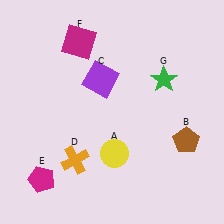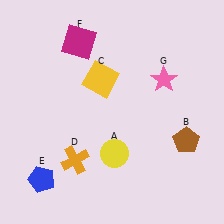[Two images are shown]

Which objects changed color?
C changed from purple to yellow. E changed from magenta to blue. G changed from green to pink.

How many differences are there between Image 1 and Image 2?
There are 3 differences between the two images.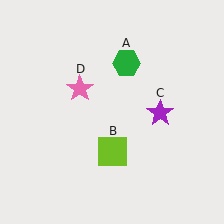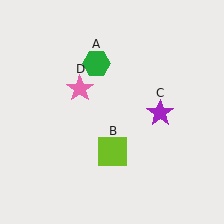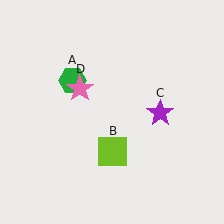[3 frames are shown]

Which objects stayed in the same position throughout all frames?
Lime square (object B) and purple star (object C) and pink star (object D) remained stationary.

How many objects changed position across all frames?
1 object changed position: green hexagon (object A).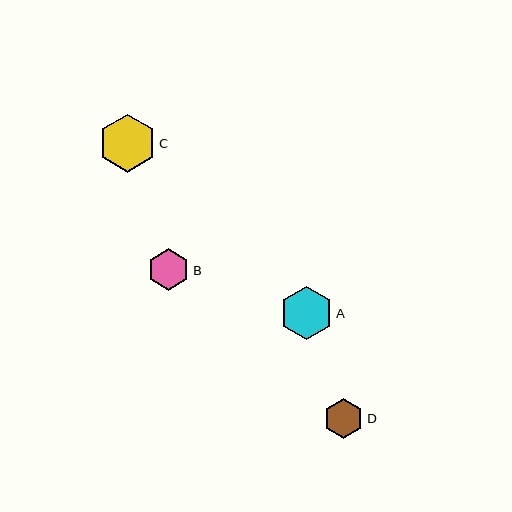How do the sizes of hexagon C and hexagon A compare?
Hexagon C and hexagon A are approximately the same size.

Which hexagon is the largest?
Hexagon C is the largest with a size of approximately 58 pixels.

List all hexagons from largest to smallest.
From largest to smallest: C, A, B, D.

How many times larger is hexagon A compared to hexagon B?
Hexagon A is approximately 1.3 times the size of hexagon B.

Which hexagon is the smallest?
Hexagon D is the smallest with a size of approximately 40 pixels.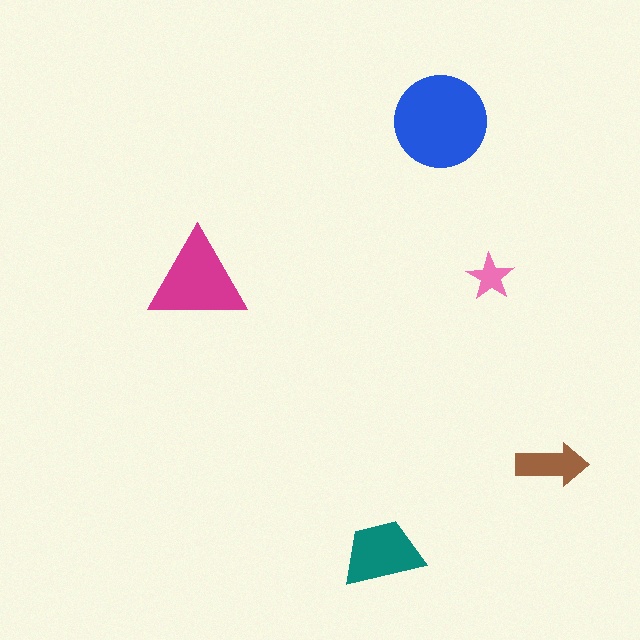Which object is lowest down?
The teal trapezoid is bottommost.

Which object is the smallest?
The pink star.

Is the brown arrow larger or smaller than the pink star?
Larger.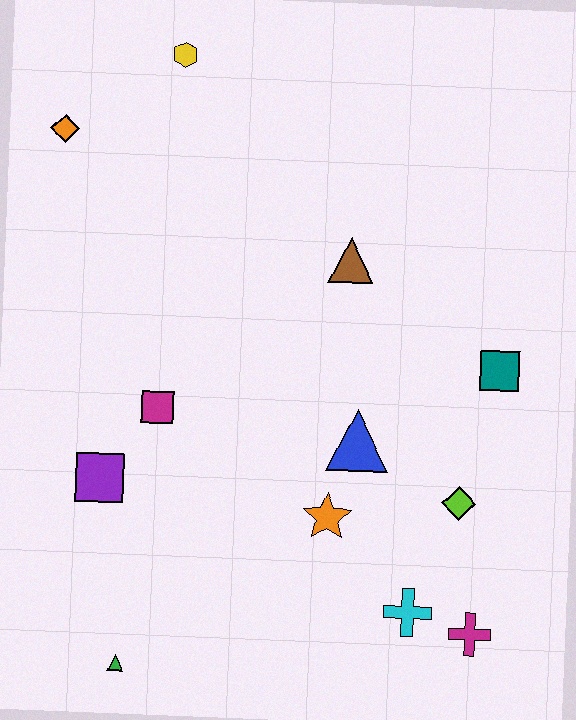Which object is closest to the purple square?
The magenta square is closest to the purple square.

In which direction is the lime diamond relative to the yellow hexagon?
The lime diamond is below the yellow hexagon.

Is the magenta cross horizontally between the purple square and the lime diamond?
No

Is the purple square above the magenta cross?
Yes